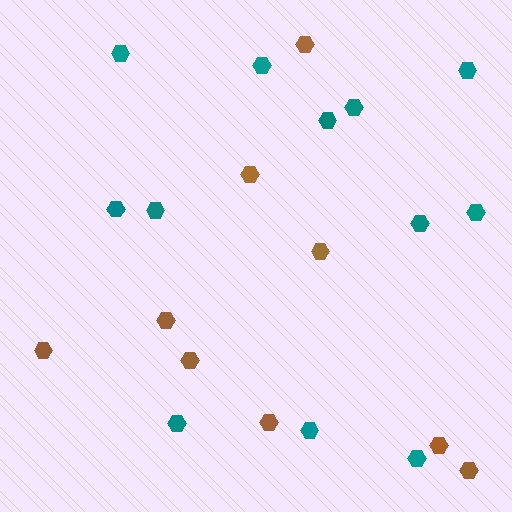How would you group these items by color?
There are 2 groups: one group of teal hexagons (12) and one group of brown hexagons (9).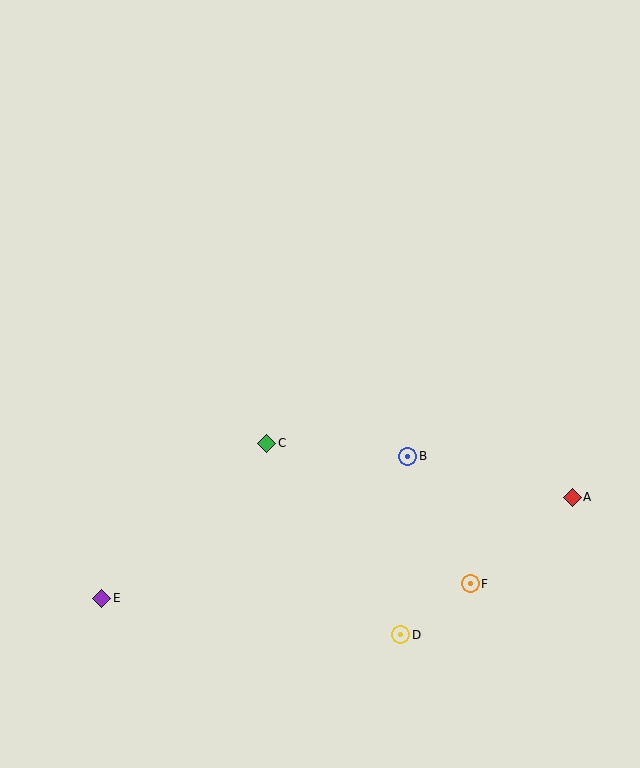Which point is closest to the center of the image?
Point C at (267, 444) is closest to the center.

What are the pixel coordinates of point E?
Point E is at (102, 598).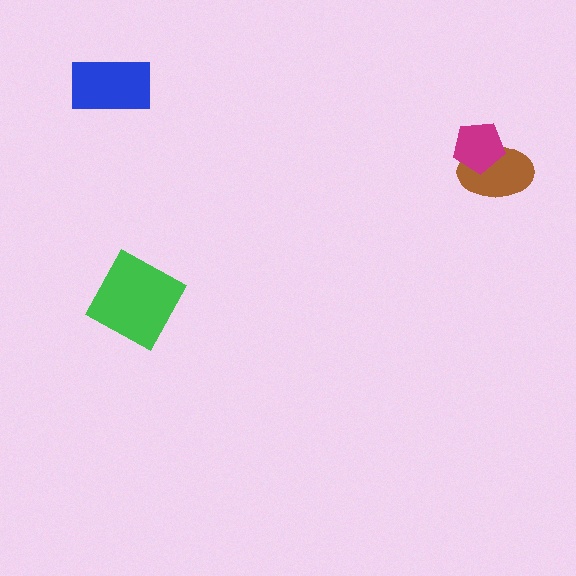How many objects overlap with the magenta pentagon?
1 object overlaps with the magenta pentagon.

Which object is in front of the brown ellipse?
The magenta pentagon is in front of the brown ellipse.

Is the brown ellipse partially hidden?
Yes, it is partially covered by another shape.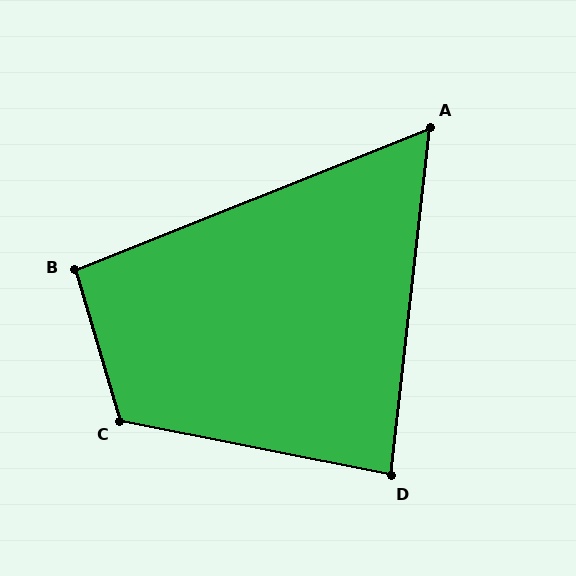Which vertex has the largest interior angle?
C, at approximately 118 degrees.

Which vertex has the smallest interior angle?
A, at approximately 62 degrees.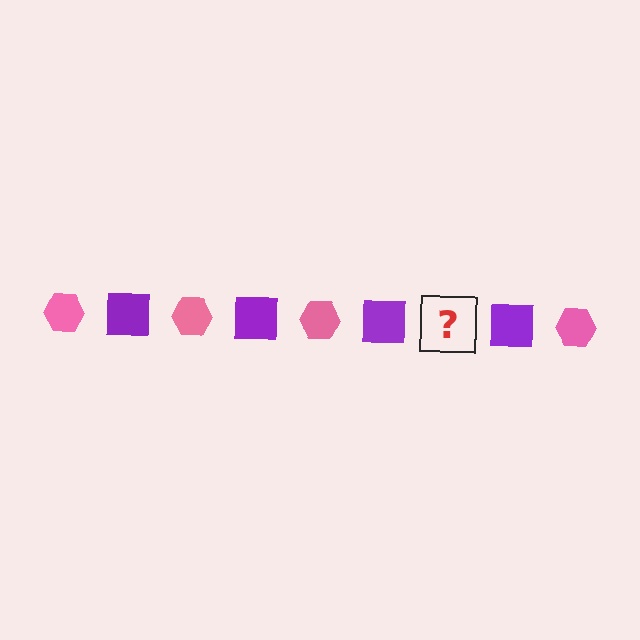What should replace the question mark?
The question mark should be replaced with a pink hexagon.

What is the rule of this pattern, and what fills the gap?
The rule is that the pattern alternates between pink hexagon and purple square. The gap should be filled with a pink hexagon.